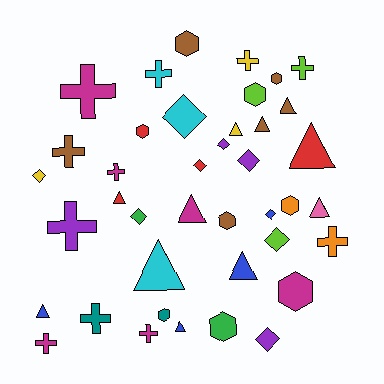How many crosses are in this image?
There are 11 crosses.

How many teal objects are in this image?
There are 2 teal objects.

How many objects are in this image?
There are 40 objects.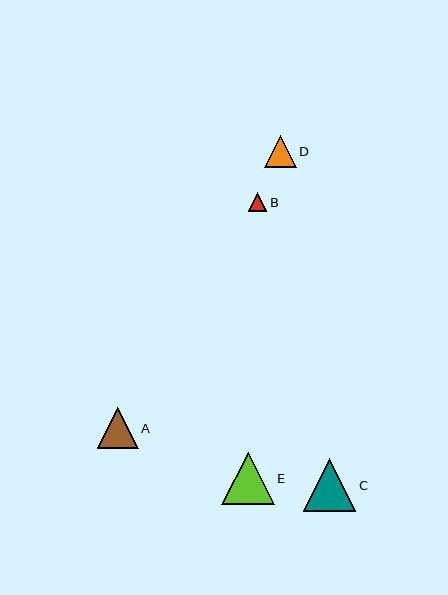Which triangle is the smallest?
Triangle B is the smallest with a size of approximately 18 pixels.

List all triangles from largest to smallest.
From largest to smallest: C, E, A, D, B.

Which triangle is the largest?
Triangle C is the largest with a size of approximately 53 pixels.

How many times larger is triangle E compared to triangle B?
Triangle E is approximately 2.9 times the size of triangle B.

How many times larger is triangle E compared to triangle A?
Triangle E is approximately 1.3 times the size of triangle A.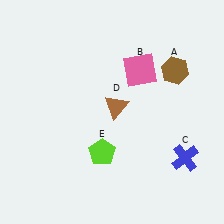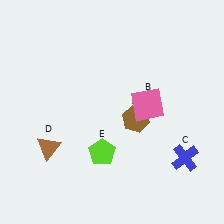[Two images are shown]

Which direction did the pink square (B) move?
The pink square (B) moved down.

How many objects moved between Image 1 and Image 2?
3 objects moved between the two images.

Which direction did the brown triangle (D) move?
The brown triangle (D) moved left.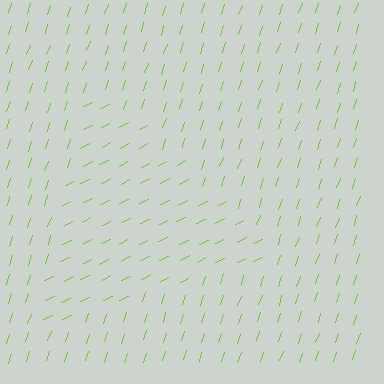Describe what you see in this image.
The image is filled with small lime line segments. A triangle region in the image has lines oriented differently from the surrounding lines, creating a visible texture boundary.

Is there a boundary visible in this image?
Yes, there is a texture boundary formed by a change in line orientation.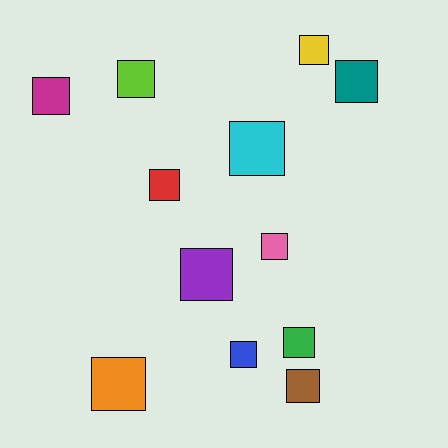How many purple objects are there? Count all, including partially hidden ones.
There is 1 purple object.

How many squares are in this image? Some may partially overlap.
There are 12 squares.